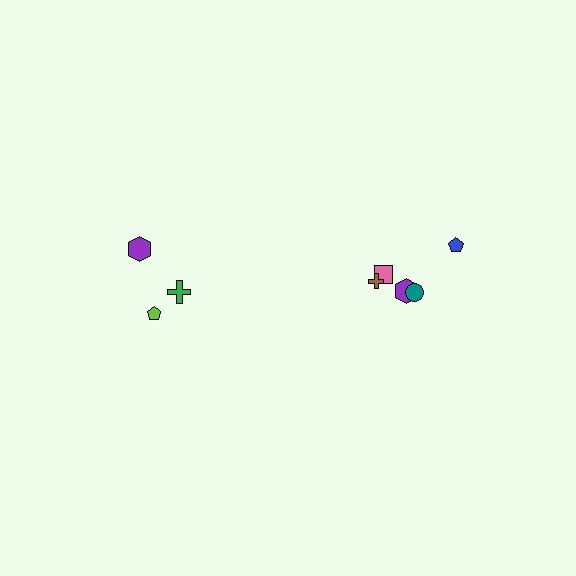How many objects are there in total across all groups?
There are 8 objects.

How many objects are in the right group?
There are 5 objects.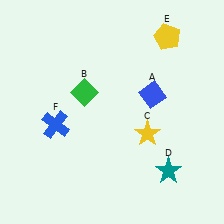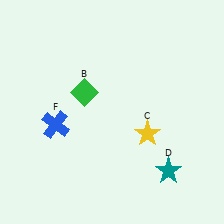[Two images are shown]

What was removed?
The blue diamond (A), the yellow pentagon (E) were removed in Image 2.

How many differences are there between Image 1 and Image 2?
There are 2 differences between the two images.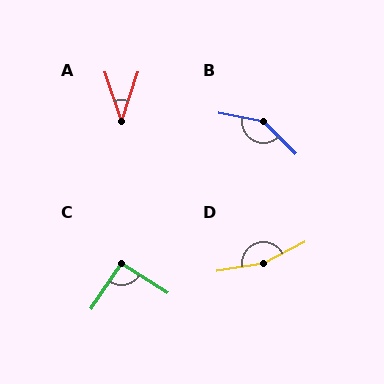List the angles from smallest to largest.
A (37°), C (91°), B (145°), D (161°).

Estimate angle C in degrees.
Approximately 91 degrees.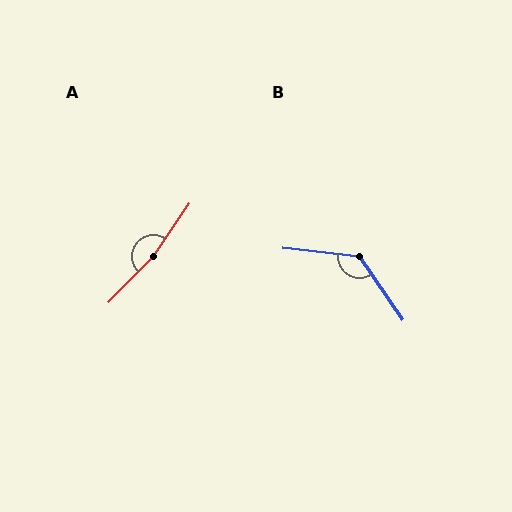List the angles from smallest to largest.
B (131°), A (170°).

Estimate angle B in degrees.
Approximately 131 degrees.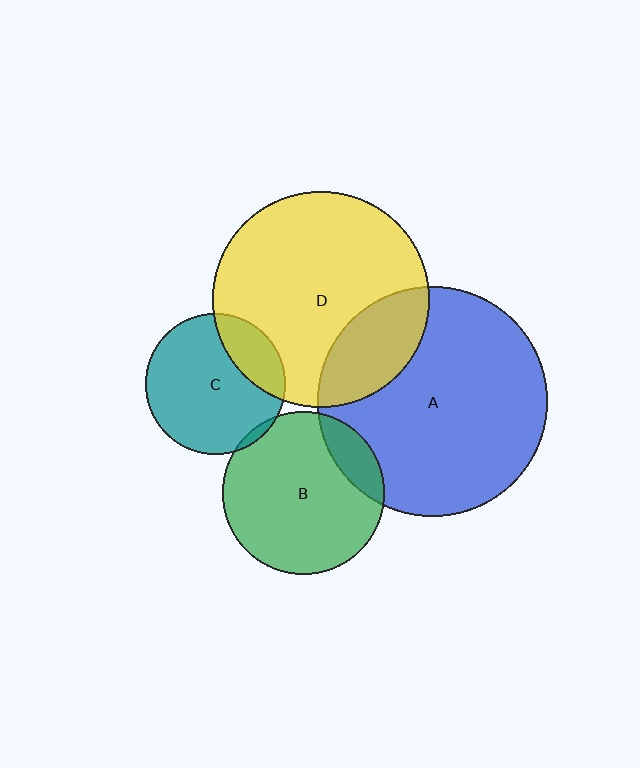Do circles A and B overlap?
Yes.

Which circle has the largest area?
Circle A (blue).